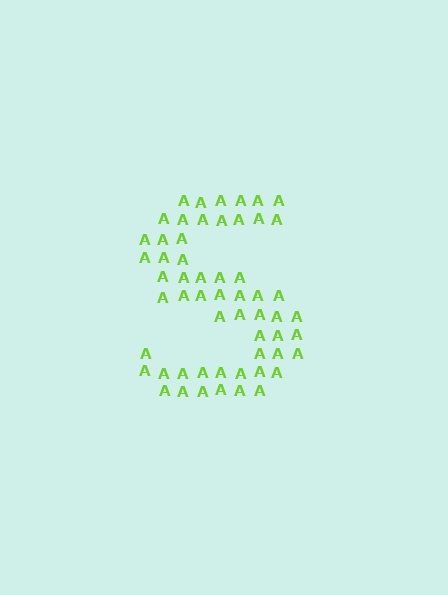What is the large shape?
The large shape is the letter S.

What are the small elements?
The small elements are letter A's.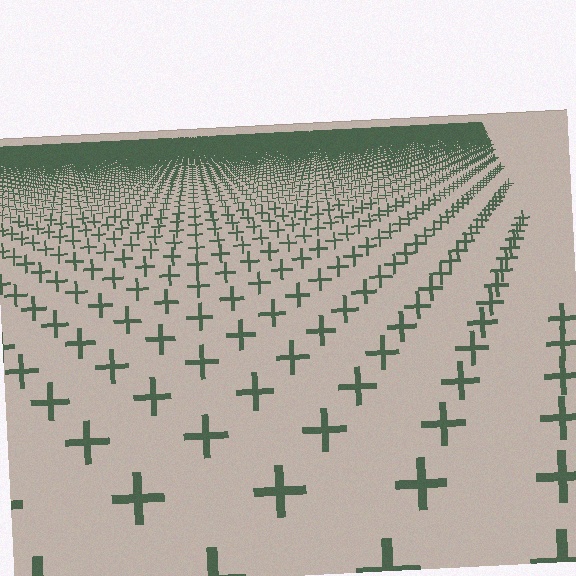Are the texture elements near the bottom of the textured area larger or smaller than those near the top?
Larger. Near the bottom, elements are closer to the viewer and appear at a bigger on-screen size.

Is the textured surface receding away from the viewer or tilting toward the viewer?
The surface is receding away from the viewer. Texture elements get smaller and denser toward the top.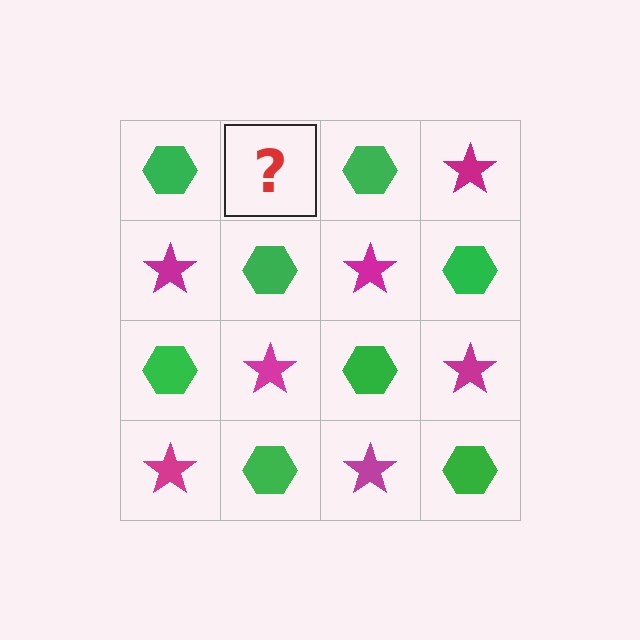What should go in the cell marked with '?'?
The missing cell should contain a magenta star.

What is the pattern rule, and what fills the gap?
The rule is that it alternates green hexagon and magenta star in a checkerboard pattern. The gap should be filled with a magenta star.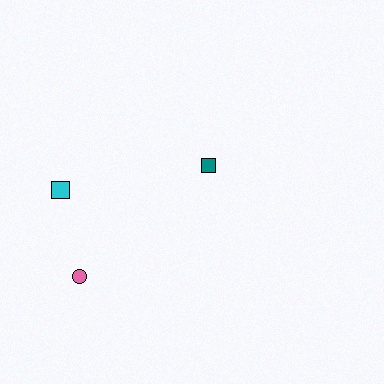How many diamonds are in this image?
There are no diamonds.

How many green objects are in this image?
There are no green objects.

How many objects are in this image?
There are 3 objects.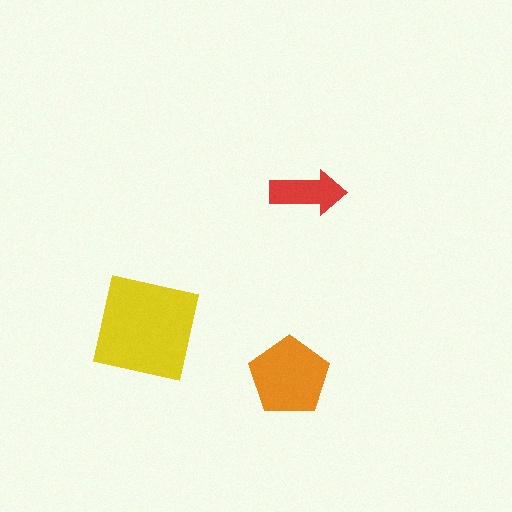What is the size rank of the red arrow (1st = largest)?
3rd.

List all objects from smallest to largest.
The red arrow, the orange pentagon, the yellow square.